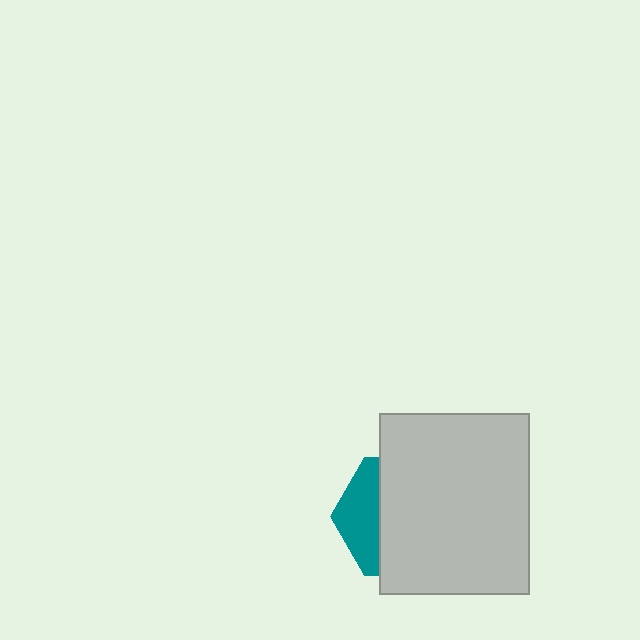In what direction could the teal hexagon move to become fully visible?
The teal hexagon could move left. That would shift it out from behind the light gray rectangle entirely.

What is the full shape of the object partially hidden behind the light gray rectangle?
The partially hidden object is a teal hexagon.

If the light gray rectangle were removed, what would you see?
You would see the complete teal hexagon.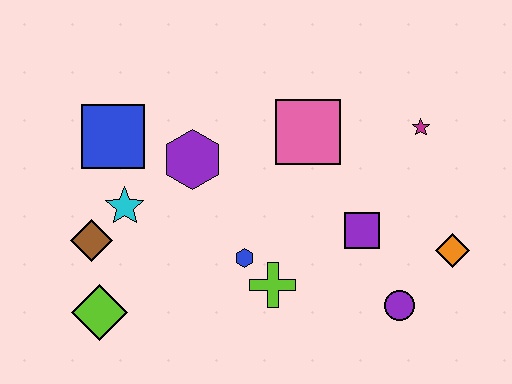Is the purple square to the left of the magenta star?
Yes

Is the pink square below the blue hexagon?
No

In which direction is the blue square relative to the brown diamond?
The blue square is above the brown diamond.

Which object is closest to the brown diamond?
The cyan star is closest to the brown diamond.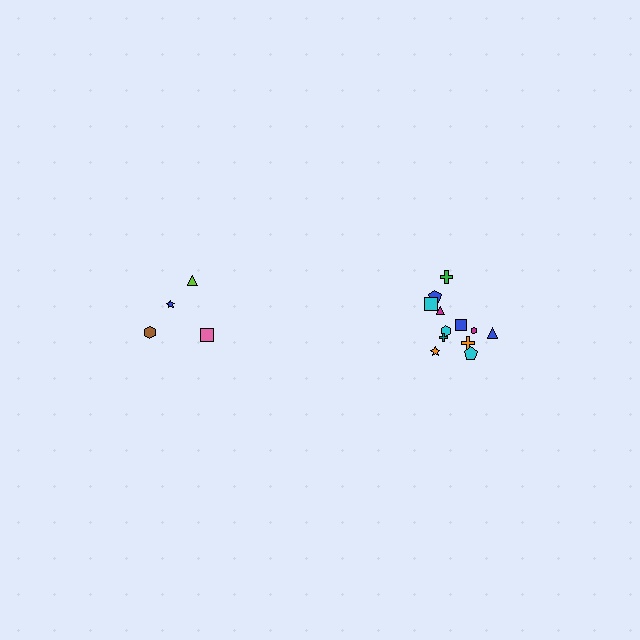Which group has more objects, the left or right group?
The right group.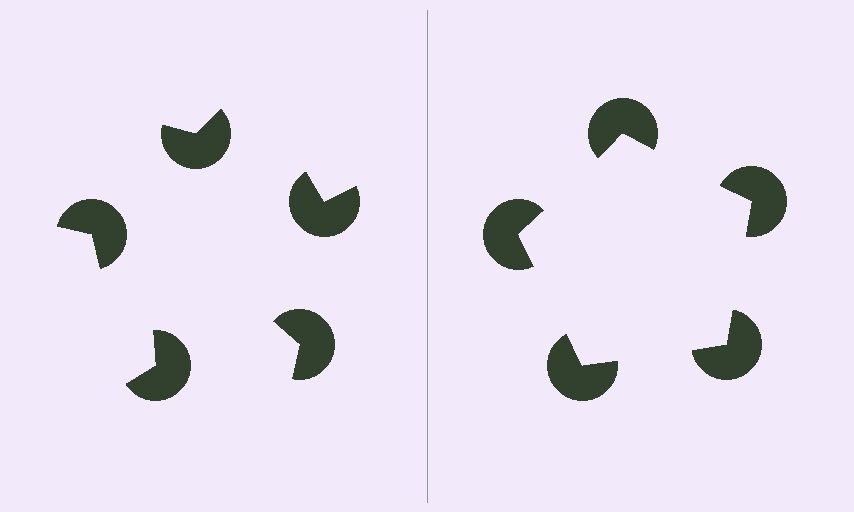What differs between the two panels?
The pac-man discs are positioned identically on both sides; only the wedge orientations differ. On the right they align to a pentagon; on the left they are misaligned.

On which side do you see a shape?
An illusory pentagon appears on the right side. On the left side the wedge cuts are rotated, so no coherent shape forms.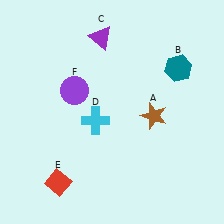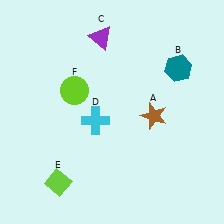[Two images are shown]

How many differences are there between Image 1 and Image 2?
There are 2 differences between the two images.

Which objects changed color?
E changed from red to lime. F changed from purple to lime.